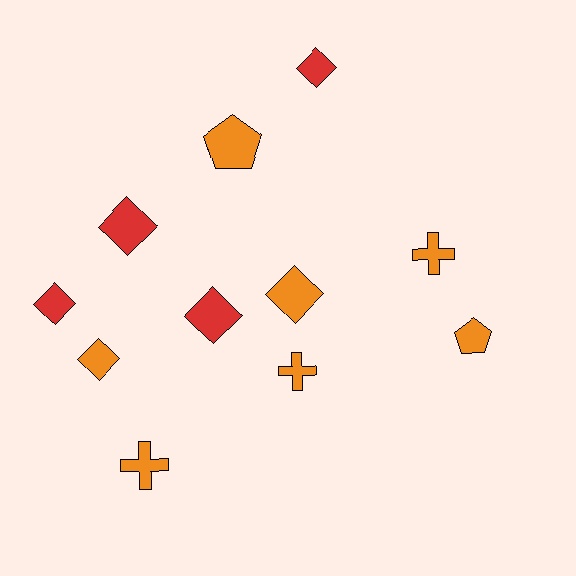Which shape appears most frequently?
Diamond, with 6 objects.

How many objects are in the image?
There are 11 objects.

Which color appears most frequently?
Orange, with 7 objects.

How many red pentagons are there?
There are no red pentagons.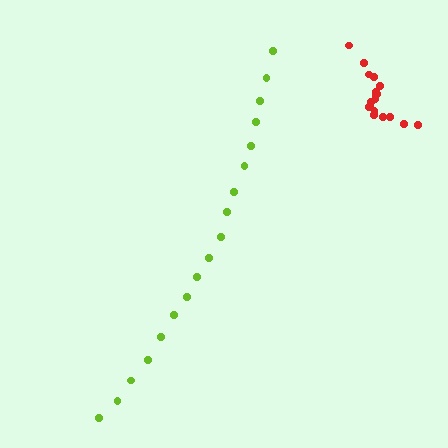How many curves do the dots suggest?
There are 2 distinct paths.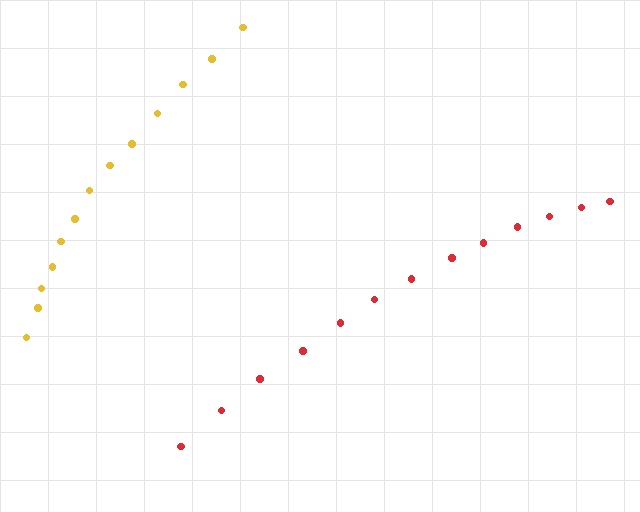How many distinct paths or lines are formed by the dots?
There are 2 distinct paths.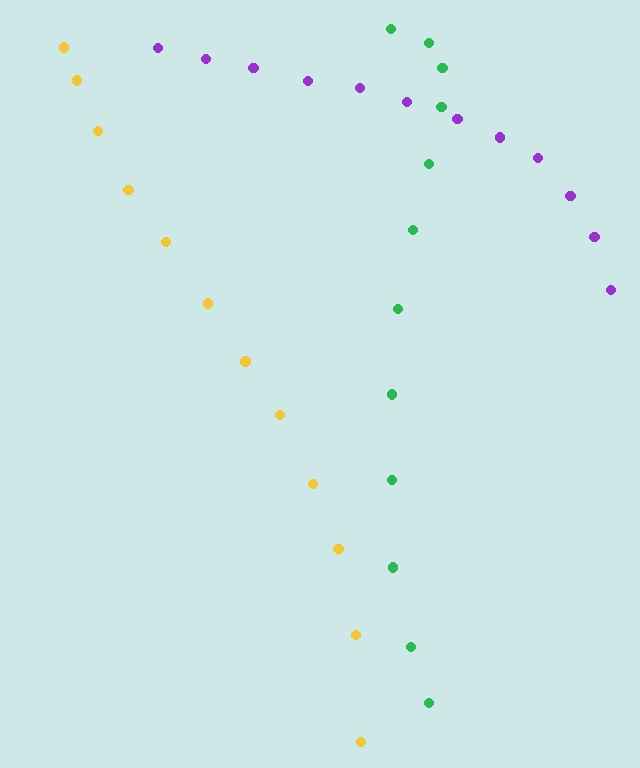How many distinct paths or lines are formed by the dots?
There are 3 distinct paths.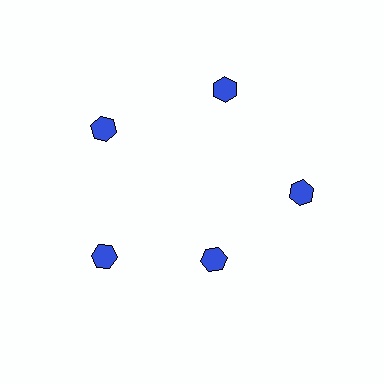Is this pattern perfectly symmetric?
No. The 5 blue hexagons are arranged in a ring, but one element near the 5 o'clock position is pulled inward toward the center, breaking the 5-fold rotational symmetry.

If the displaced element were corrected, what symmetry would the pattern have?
It would have 5-fold rotational symmetry — the pattern would map onto itself every 72 degrees.